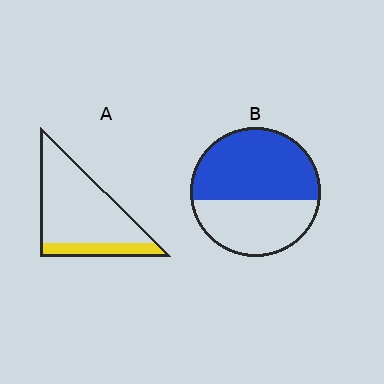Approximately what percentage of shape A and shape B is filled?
A is approximately 20% and B is approximately 60%.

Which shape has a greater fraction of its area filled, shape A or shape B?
Shape B.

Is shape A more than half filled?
No.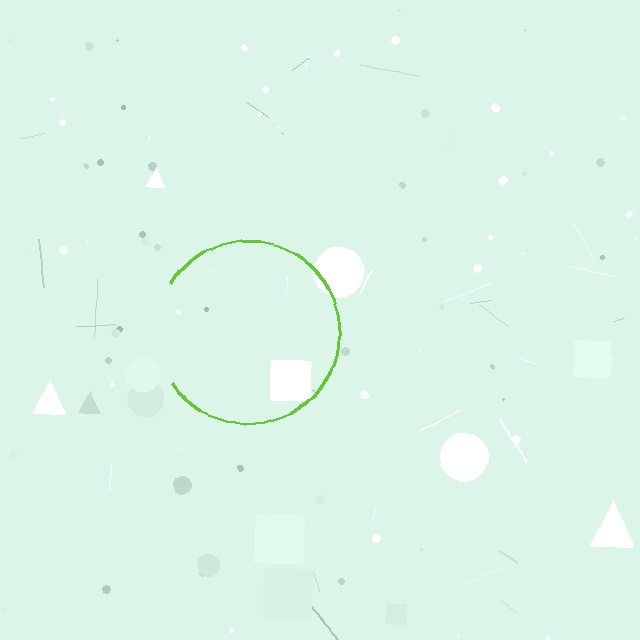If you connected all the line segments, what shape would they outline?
They would outline a circle.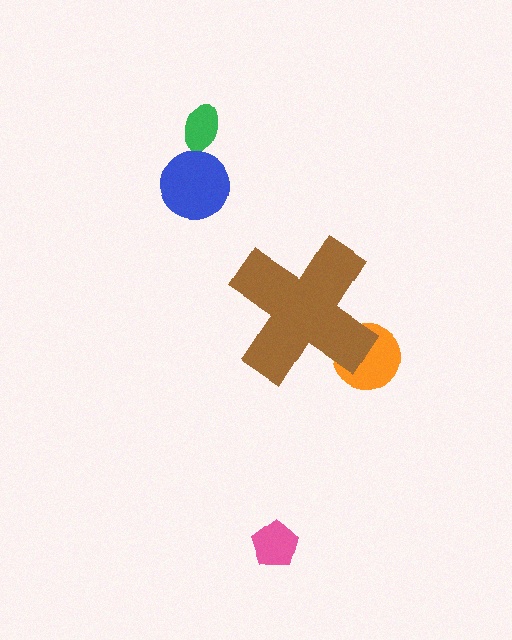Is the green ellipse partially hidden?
No, the green ellipse is fully visible.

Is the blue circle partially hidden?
No, the blue circle is fully visible.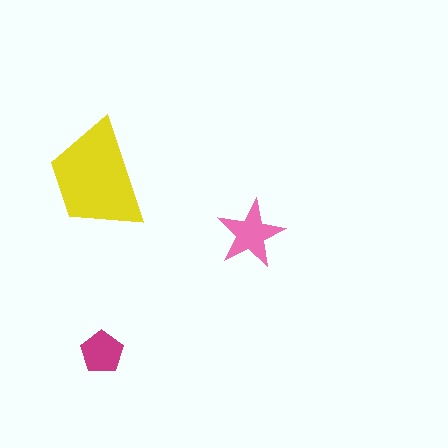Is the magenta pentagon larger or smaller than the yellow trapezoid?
Smaller.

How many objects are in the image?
There are 3 objects in the image.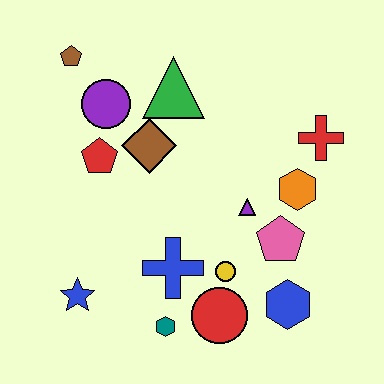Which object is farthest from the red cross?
The blue star is farthest from the red cross.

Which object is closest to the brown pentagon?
The purple circle is closest to the brown pentagon.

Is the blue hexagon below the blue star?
Yes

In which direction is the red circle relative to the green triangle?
The red circle is below the green triangle.